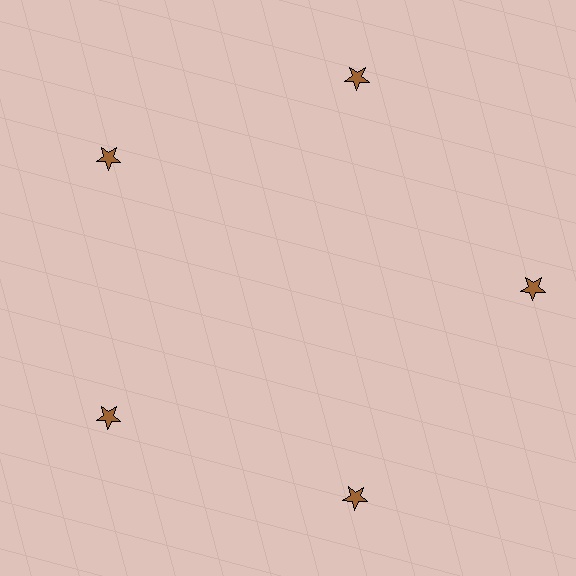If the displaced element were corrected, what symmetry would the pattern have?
It would have 5-fold rotational symmetry — the pattern would map onto itself every 72 degrees.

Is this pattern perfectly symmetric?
No. The 5 brown stars are arranged in a ring, but one element near the 3 o'clock position is pushed outward from the center, breaking the 5-fold rotational symmetry.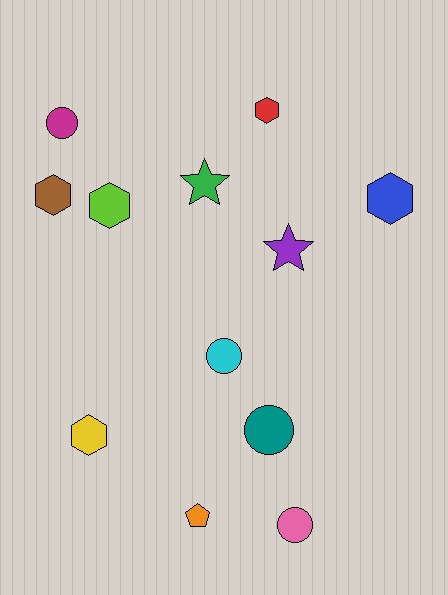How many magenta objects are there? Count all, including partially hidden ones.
There is 1 magenta object.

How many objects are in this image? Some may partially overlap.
There are 12 objects.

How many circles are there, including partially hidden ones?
There are 4 circles.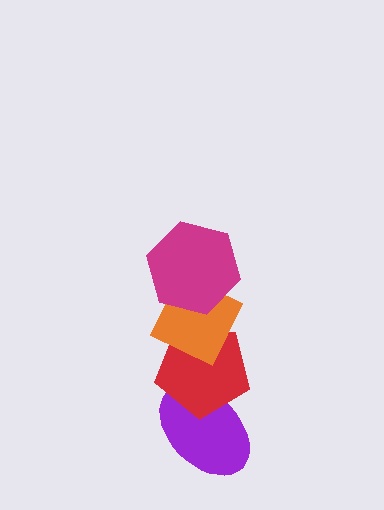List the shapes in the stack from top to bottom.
From top to bottom: the magenta hexagon, the orange diamond, the red pentagon, the purple ellipse.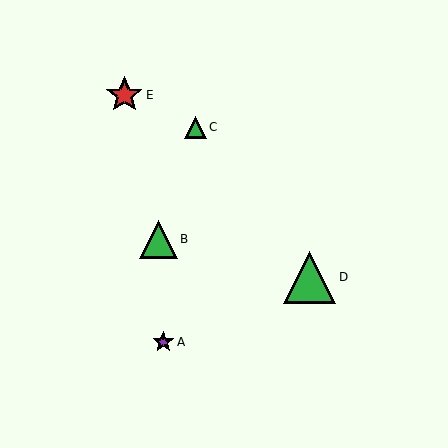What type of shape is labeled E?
Shape E is a red star.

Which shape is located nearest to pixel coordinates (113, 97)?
The red star (labeled E) at (124, 95) is nearest to that location.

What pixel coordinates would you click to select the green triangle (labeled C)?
Click at (195, 127) to select the green triangle C.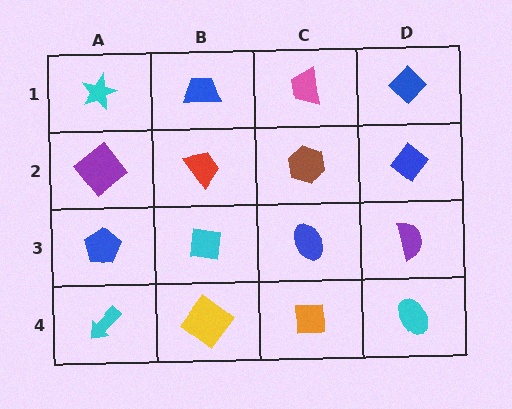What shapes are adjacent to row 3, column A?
A purple diamond (row 2, column A), a cyan arrow (row 4, column A), a cyan square (row 3, column B).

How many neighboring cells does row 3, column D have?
3.